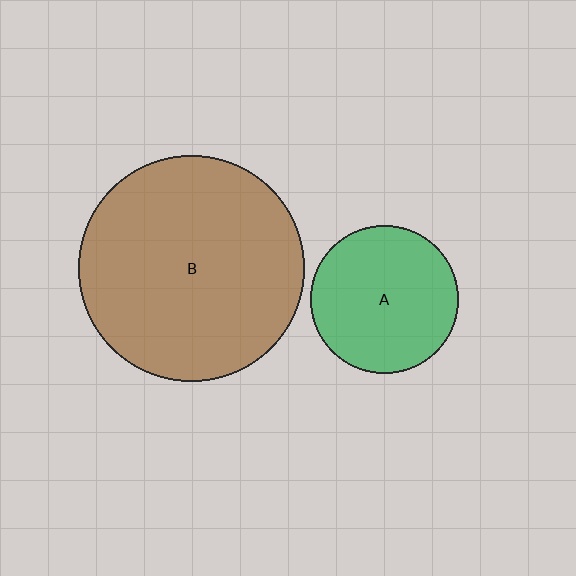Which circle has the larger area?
Circle B (brown).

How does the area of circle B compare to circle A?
Approximately 2.3 times.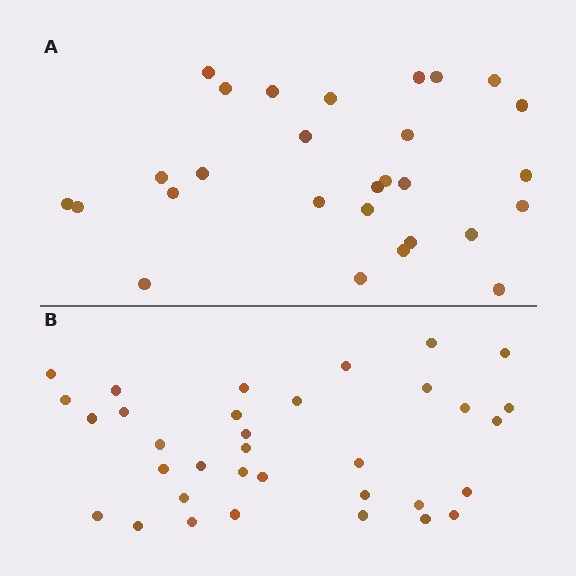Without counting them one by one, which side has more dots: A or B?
Region B (the bottom region) has more dots.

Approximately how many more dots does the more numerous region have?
Region B has about 6 more dots than region A.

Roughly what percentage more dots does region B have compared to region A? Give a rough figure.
About 20% more.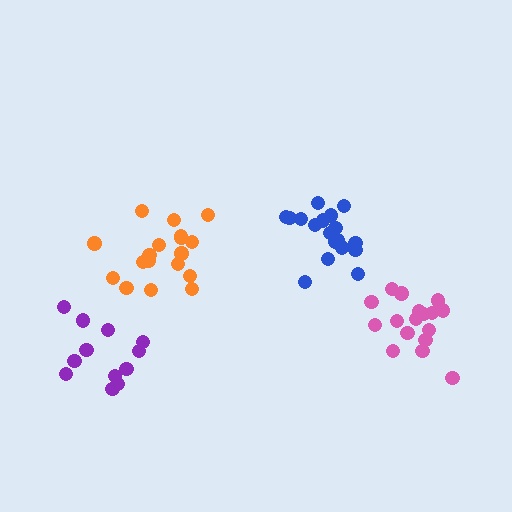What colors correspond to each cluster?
The clusters are colored: blue, purple, pink, orange.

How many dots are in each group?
Group 1: 18 dots, Group 2: 12 dots, Group 3: 17 dots, Group 4: 18 dots (65 total).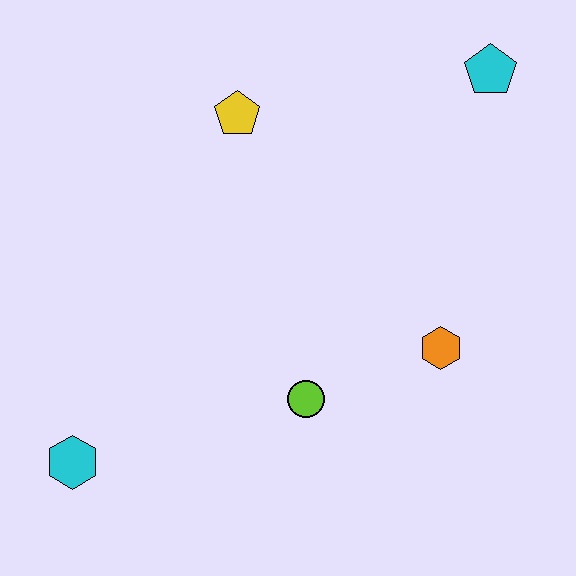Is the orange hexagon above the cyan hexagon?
Yes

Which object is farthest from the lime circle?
The cyan pentagon is farthest from the lime circle.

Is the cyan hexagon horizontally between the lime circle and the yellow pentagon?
No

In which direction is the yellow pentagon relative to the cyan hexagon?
The yellow pentagon is above the cyan hexagon.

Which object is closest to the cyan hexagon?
The lime circle is closest to the cyan hexagon.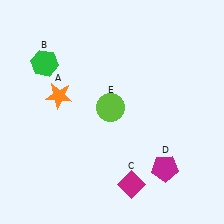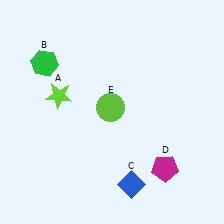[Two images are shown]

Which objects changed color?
A changed from orange to lime. C changed from magenta to blue.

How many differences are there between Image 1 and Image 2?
There are 2 differences between the two images.